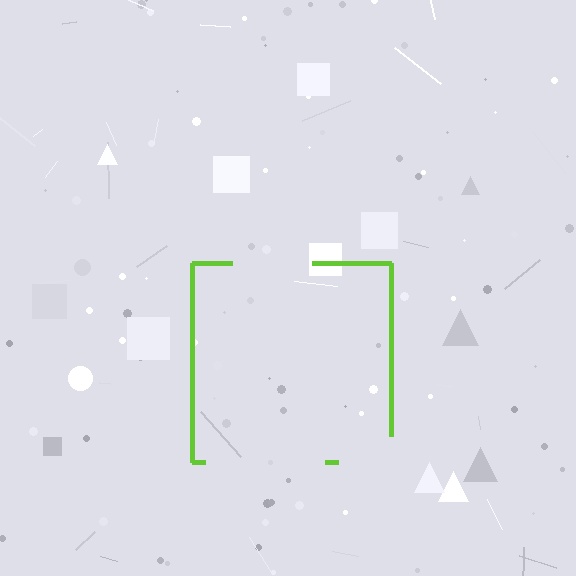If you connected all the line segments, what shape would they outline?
They would outline a square.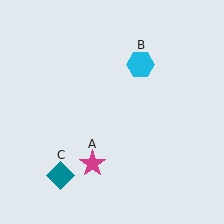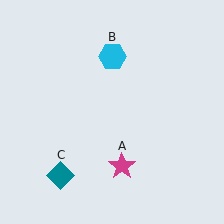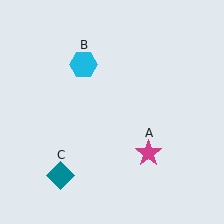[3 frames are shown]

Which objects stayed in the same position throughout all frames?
Teal diamond (object C) remained stationary.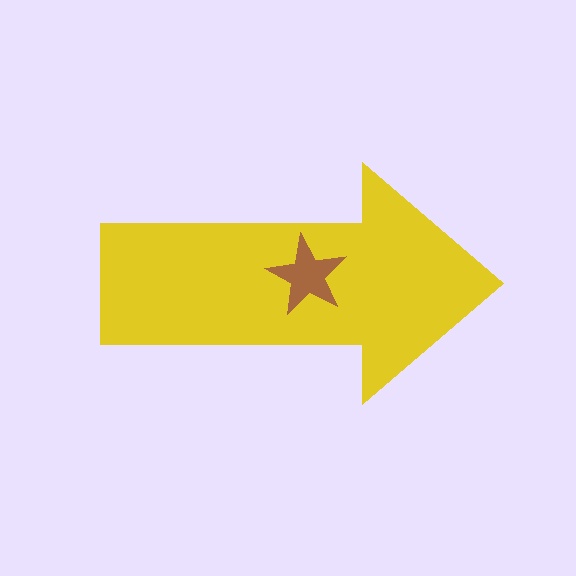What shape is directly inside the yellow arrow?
The brown star.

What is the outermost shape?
The yellow arrow.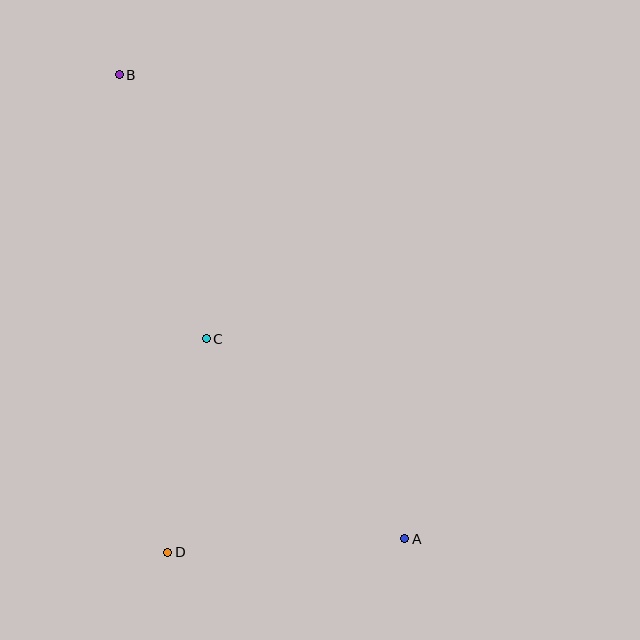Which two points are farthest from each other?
Points A and B are farthest from each other.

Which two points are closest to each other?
Points C and D are closest to each other.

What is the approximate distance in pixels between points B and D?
The distance between B and D is approximately 480 pixels.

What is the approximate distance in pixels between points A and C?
The distance between A and C is approximately 282 pixels.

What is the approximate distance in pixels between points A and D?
The distance between A and D is approximately 237 pixels.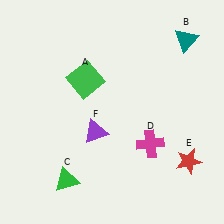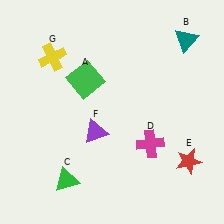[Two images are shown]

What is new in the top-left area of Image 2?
A yellow cross (G) was added in the top-left area of Image 2.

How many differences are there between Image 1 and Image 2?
There is 1 difference between the two images.